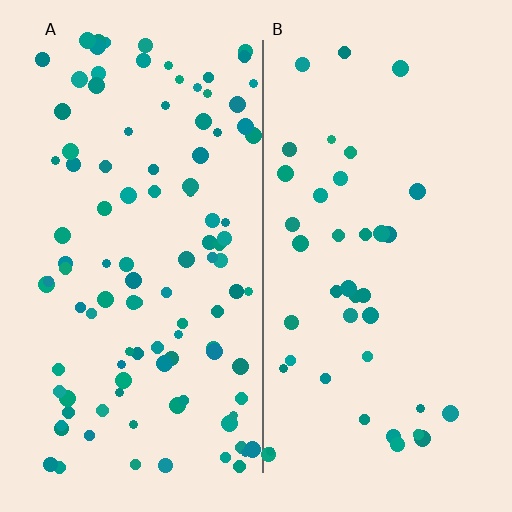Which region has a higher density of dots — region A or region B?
A (the left).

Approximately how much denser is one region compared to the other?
Approximately 2.6× — region A over region B.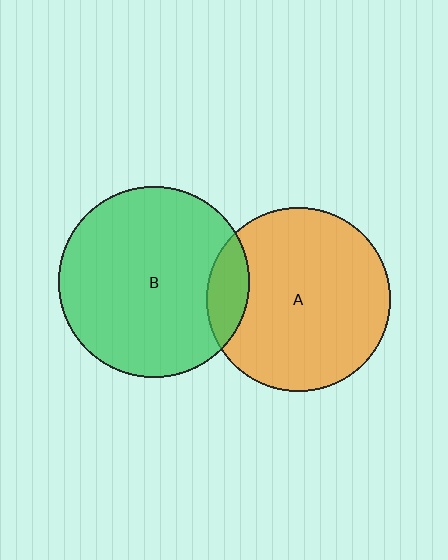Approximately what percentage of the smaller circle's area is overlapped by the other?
Approximately 15%.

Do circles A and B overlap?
Yes.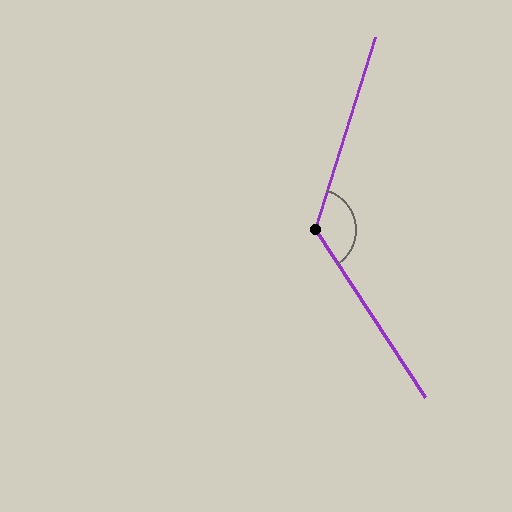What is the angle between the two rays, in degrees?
Approximately 130 degrees.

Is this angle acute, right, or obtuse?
It is obtuse.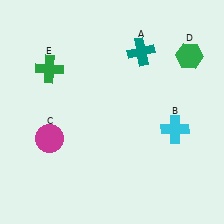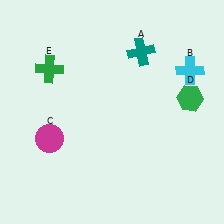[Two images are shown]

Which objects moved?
The objects that moved are: the cyan cross (B), the green hexagon (D).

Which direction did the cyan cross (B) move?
The cyan cross (B) moved up.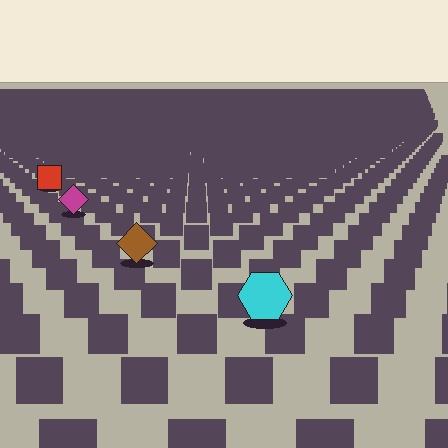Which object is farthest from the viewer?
The red square is farthest from the viewer. It appears smaller and the ground texture around it is denser.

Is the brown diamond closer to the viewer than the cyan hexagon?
No. The cyan hexagon is closer — you can tell from the texture gradient: the ground texture is coarser near it.